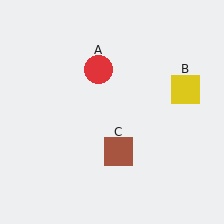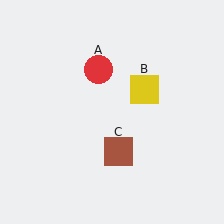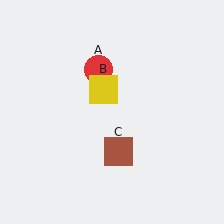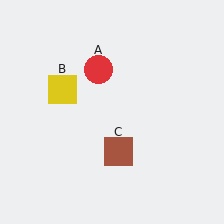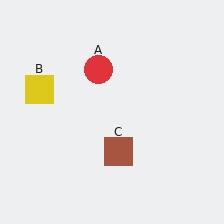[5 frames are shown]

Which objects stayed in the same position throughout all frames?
Red circle (object A) and brown square (object C) remained stationary.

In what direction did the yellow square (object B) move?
The yellow square (object B) moved left.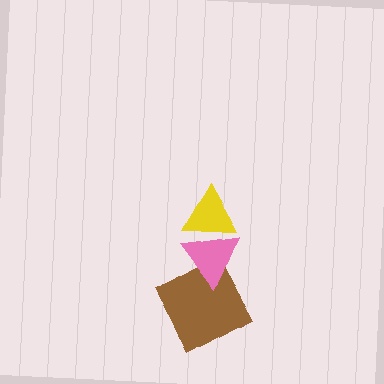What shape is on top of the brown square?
The pink triangle is on top of the brown square.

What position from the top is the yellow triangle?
The yellow triangle is 1st from the top.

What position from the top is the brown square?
The brown square is 3rd from the top.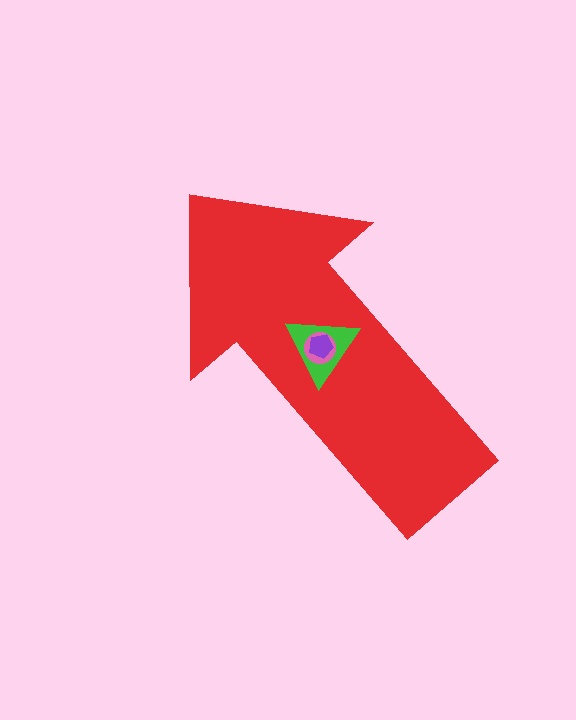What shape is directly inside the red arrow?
The green triangle.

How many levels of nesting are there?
4.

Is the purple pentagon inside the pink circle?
Yes.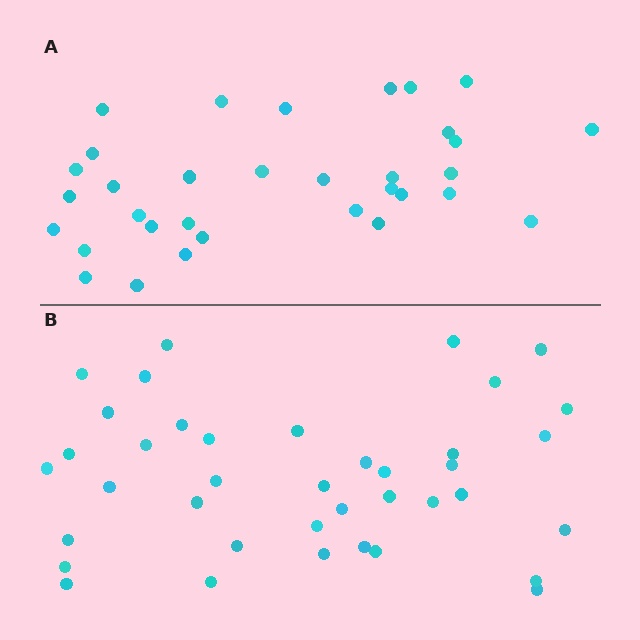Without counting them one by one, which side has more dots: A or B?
Region B (the bottom region) has more dots.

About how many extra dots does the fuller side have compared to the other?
Region B has about 6 more dots than region A.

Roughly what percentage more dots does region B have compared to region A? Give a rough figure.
About 20% more.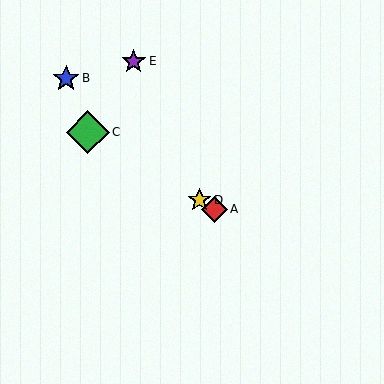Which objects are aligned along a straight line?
Objects A, C, D are aligned along a straight line.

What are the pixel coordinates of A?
Object A is at (215, 209).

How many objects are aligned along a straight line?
3 objects (A, C, D) are aligned along a straight line.